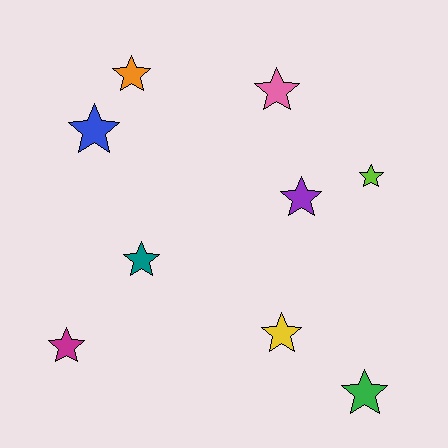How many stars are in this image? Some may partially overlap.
There are 9 stars.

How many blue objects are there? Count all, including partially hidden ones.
There is 1 blue object.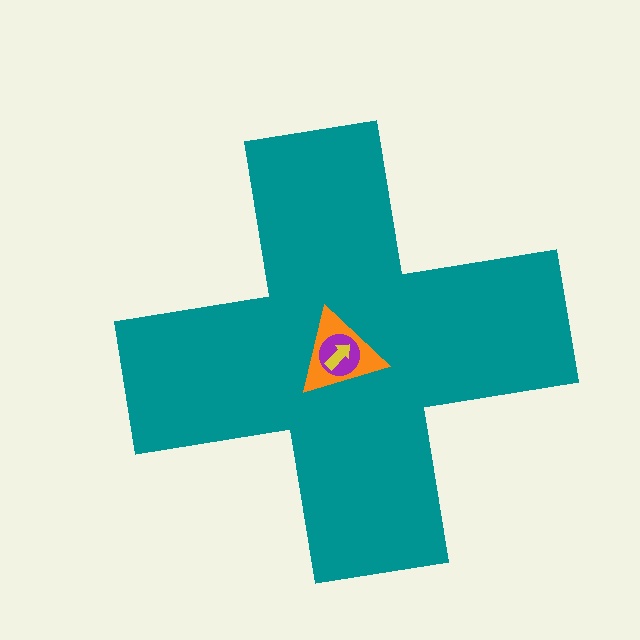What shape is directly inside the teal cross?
The orange triangle.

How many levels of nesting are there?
4.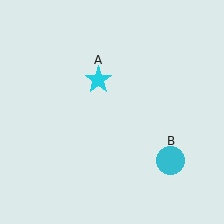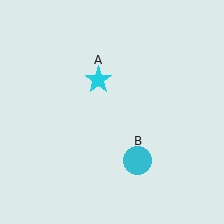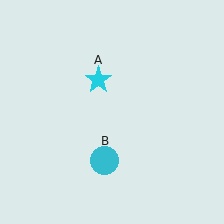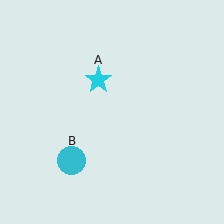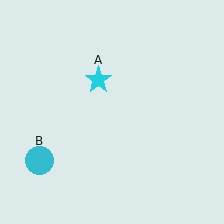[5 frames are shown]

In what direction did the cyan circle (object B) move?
The cyan circle (object B) moved left.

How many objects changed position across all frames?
1 object changed position: cyan circle (object B).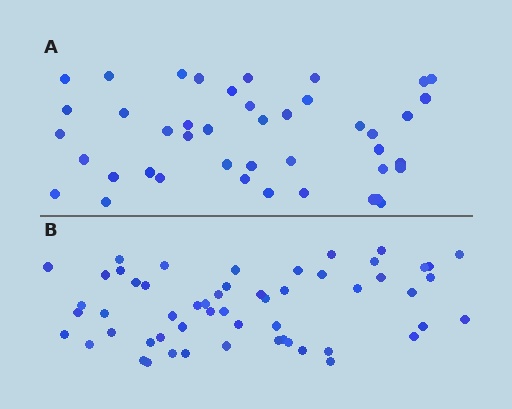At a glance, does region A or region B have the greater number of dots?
Region B (the bottom region) has more dots.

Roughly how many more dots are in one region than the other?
Region B has roughly 12 or so more dots than region A.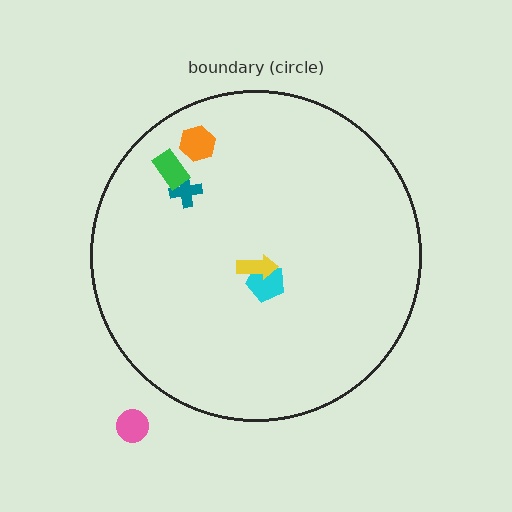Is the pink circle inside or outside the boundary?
Outside.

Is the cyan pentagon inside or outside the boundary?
Inside.